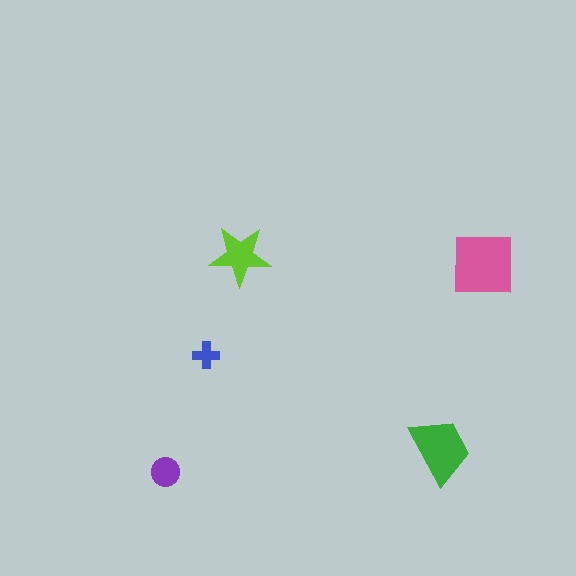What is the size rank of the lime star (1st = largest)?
3rd.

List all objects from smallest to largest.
The blue cross, the purple circle, the lime star, the green trapezoid, the pink square.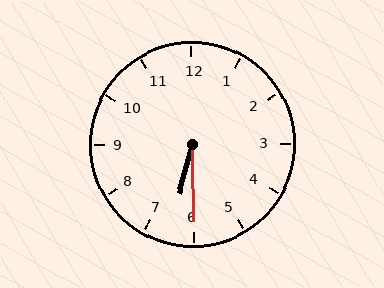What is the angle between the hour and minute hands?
Approximately 15 degrees.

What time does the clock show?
6:30.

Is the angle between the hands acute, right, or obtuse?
It is acute.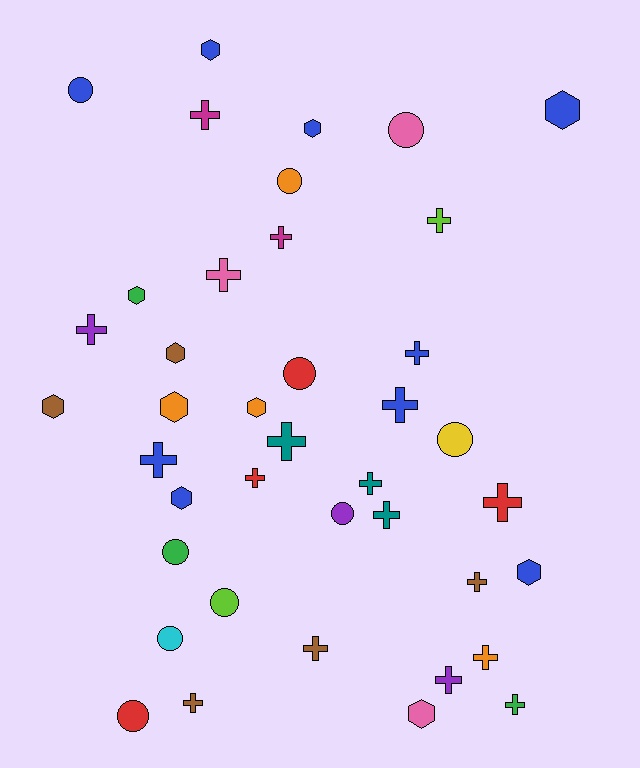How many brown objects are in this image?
There are 5 brown objects.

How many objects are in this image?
There are 40 objects.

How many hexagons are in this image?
There are 11 hexagons.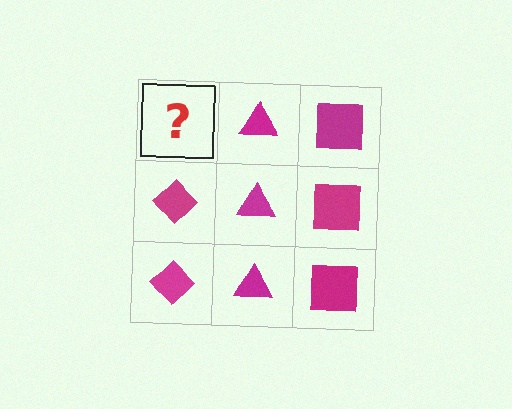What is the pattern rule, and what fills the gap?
The rule is that each column has a consistent shape. The gap should be filled with a magenta diamond.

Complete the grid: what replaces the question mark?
The question mark should be replaced with a magenta diamond.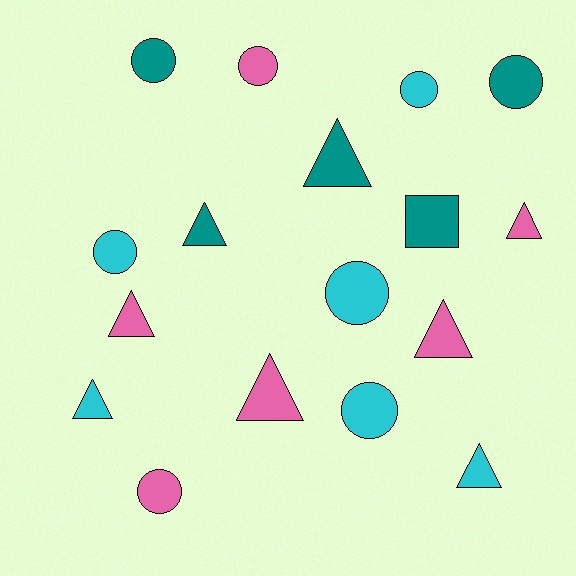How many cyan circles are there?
There are 4 cyan circles.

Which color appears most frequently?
Pink, with 6 objects.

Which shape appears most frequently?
Triangle, with 8 objects.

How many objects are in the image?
There are 17 objects.